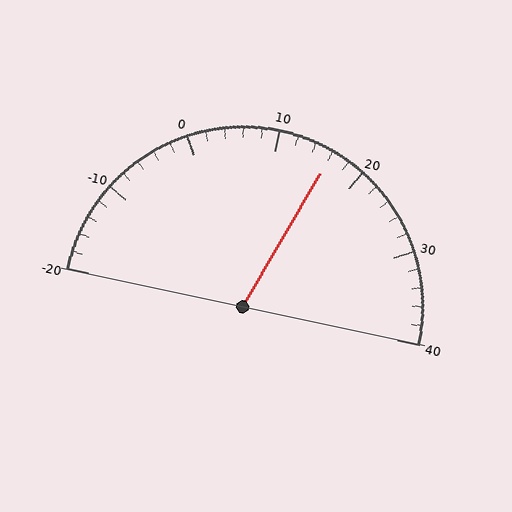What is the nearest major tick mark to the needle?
The nearest major tick mark is 20.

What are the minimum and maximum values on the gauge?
The gauge ranges from -20 to 40.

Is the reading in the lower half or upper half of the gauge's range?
The reading is in the upper half of the range (-20 to 40).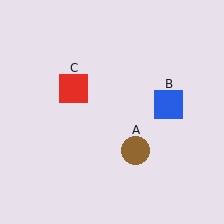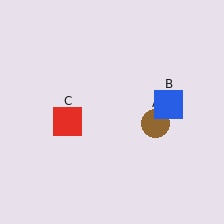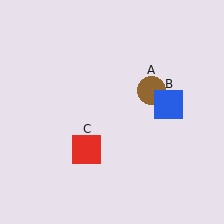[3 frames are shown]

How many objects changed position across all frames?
2 objects changed position: brown circle (object A), red square (object C).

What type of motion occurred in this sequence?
The brown circle (object A), red square (object C) rotated counterclockwise around the center of the scene.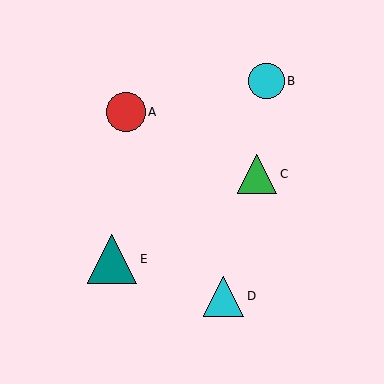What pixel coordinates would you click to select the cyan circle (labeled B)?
Click at (266, 81) to select the cyan circle B.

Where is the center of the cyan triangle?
The center of the cyan triangle is at (224, 296).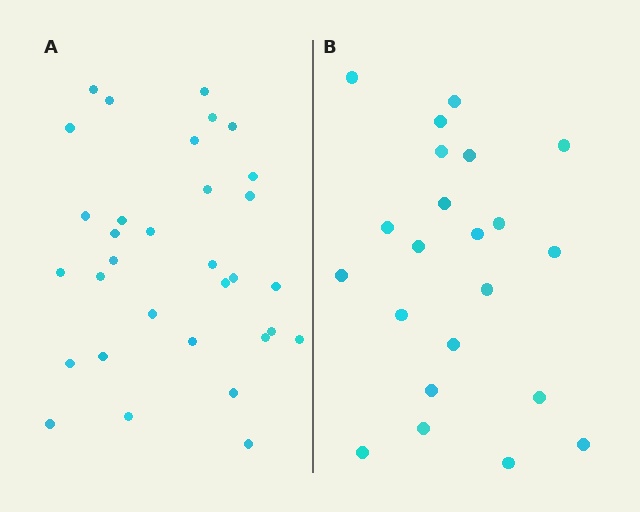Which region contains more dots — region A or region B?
Region A (the left region) has more dots.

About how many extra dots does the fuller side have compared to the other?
Region A has roughly 10 or so more dots than region B.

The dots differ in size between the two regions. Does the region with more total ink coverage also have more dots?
No. Region B has more total ink coverage because its dots are larger, but region A actually contains more individual dots. Total area can be misleading — the number of items is what matters here.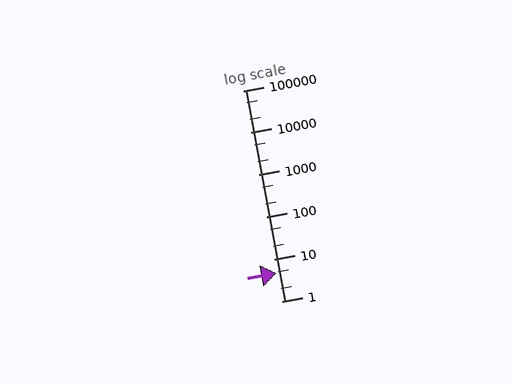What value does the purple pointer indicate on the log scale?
The pointer indicates approximately 4.7.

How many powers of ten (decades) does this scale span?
The scale spans 5 decades, from 1 to 100000.